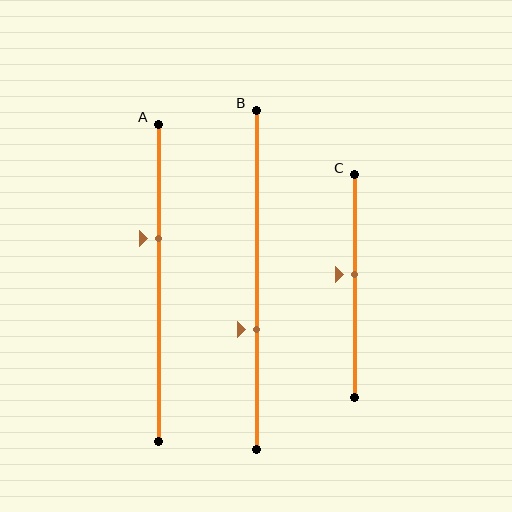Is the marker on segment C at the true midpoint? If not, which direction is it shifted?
No, the marker on segment C is shifted upward by about 5% of the segment length.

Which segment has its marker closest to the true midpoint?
Segment C has its marker closest to the true midpoint.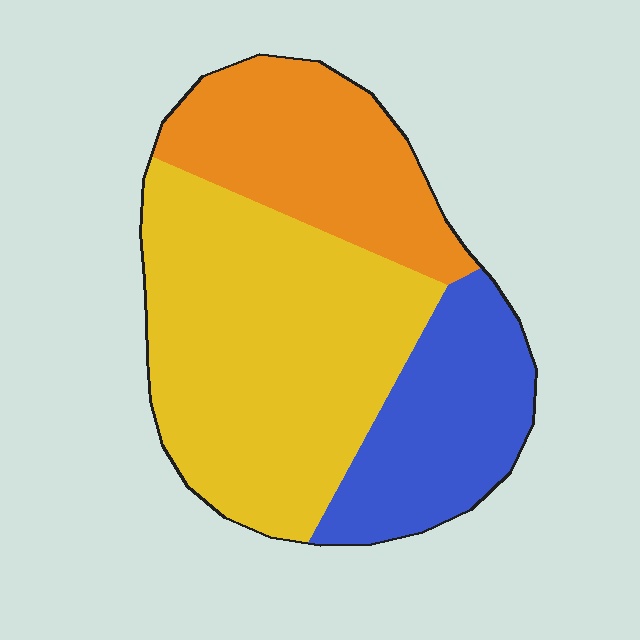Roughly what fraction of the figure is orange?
Orange takes up about one quarter (1/4) of the figure.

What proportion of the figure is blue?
Blue covers about 25% of the figure.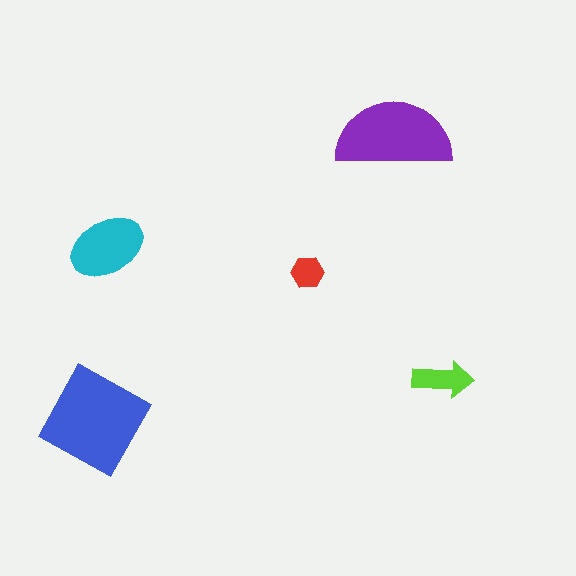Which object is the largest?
The blue diamond.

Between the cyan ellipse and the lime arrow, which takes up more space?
The cyan ellipse.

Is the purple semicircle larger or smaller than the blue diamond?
Smaller.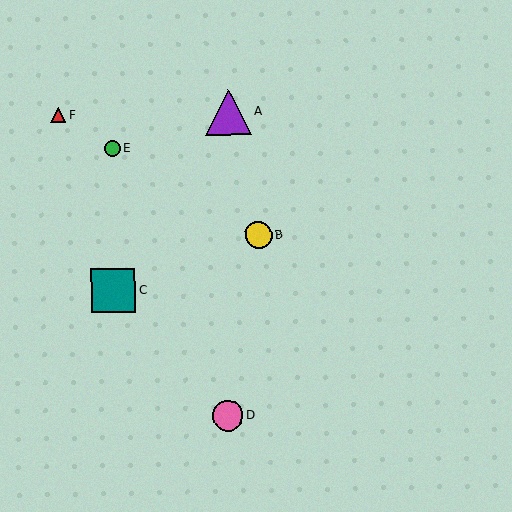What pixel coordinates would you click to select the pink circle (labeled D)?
Click at (228, 416) to select the pink circle D.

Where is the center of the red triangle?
The center of the red triangle is at (58, 115).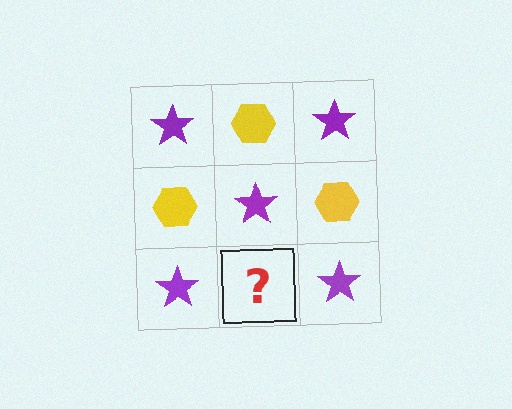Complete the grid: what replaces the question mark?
The question mark should be replaced with a yellow hexagon.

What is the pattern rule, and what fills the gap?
The rule is that it alternates purple star and yellow hexagon in a checkerboard pattern. The gap should be filled with a yellow hexagon.